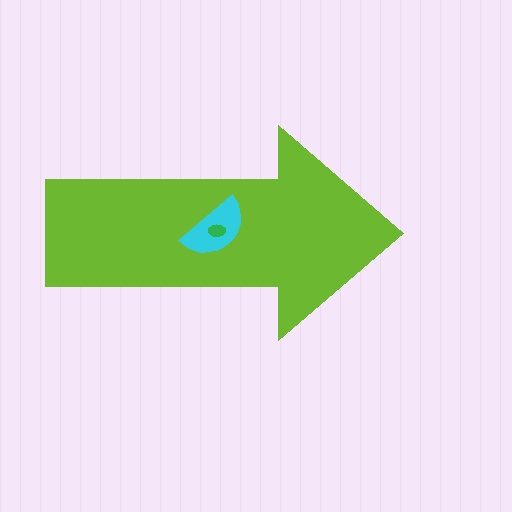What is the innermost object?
The green ellipse.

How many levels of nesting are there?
3.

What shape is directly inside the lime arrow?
The cyan semicircle.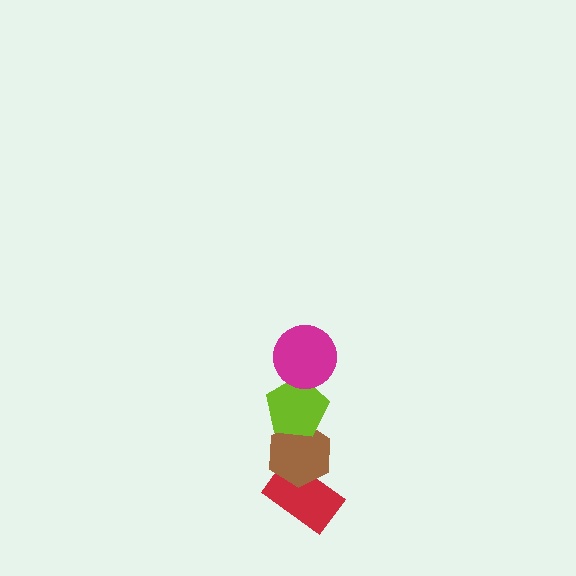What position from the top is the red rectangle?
The red rectangle is 4th from the top.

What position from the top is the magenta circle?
The magenta circle is 1st from the top.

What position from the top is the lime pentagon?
The lime pentagon is 2nd from the top.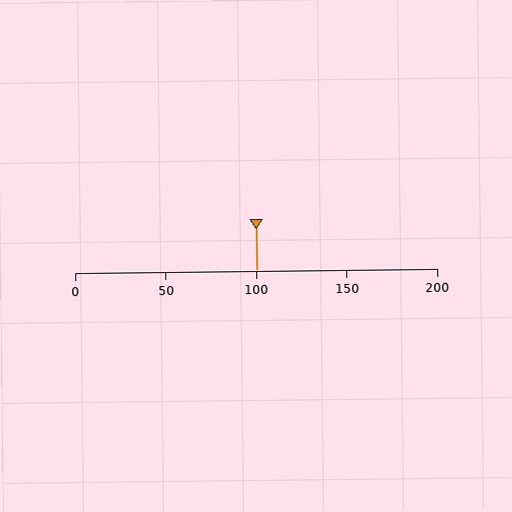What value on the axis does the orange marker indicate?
The marker indicates approximately 100.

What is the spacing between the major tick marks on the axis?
The major ticks are spaced 50 apart.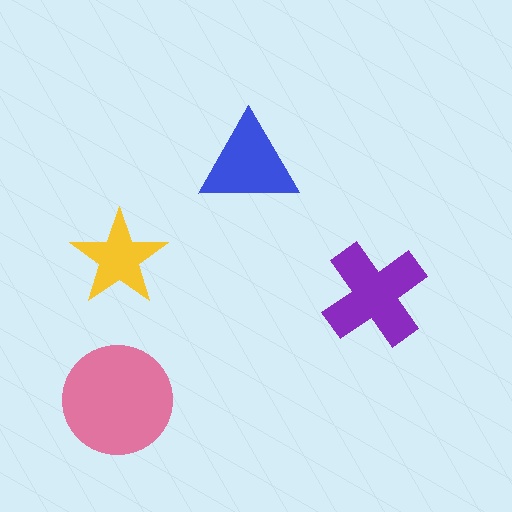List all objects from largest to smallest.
The pink circle, the purple cross, the blue triangle, the yellow star.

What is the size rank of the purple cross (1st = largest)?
2nd.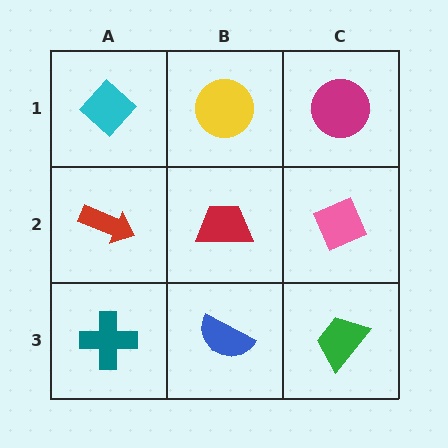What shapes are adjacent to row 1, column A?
A red arrow (row 2, column A), a yellow circle (row 1, column B).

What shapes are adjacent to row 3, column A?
A red arrow (row 2, column A), a blue semicircle (row 3, column B).